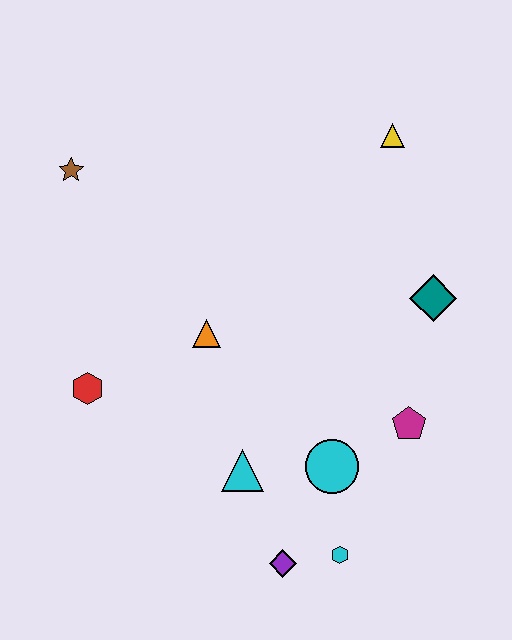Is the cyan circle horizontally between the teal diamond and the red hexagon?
Yes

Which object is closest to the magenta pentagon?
The cyan circle is closest to the magenta pentagon.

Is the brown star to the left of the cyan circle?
Yes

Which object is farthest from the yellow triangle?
The purple diamond is farthest from the yellow triangle.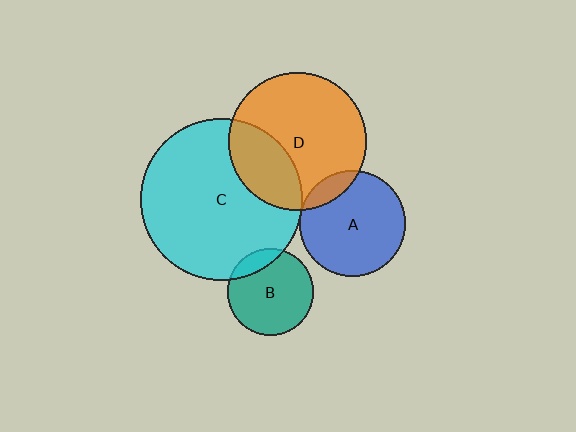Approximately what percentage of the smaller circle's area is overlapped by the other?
Approximately 5%.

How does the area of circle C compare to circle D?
Approximately 1.4 times.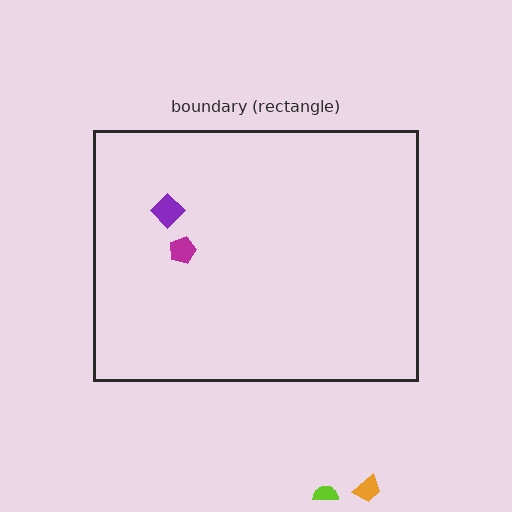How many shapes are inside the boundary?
2 inside, 2 outside.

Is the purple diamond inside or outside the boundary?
Inside.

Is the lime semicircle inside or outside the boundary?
Outside.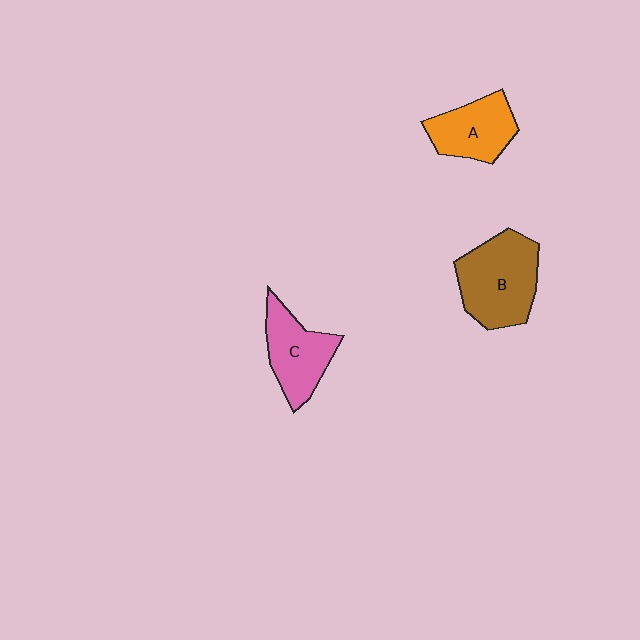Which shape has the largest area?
Shape B (brown).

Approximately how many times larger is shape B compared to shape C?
Approximately 1.3 times.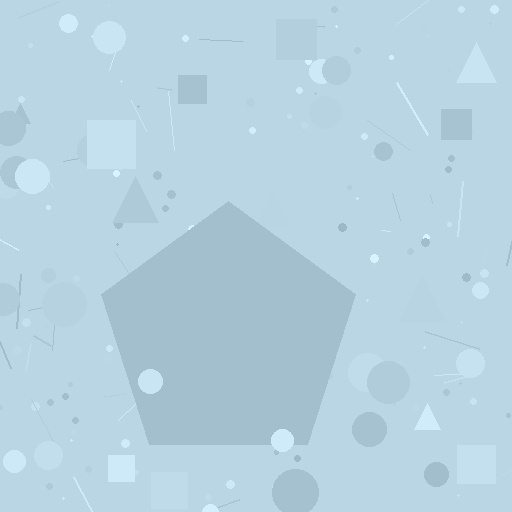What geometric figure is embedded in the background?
A pentagon is embedded in the background.